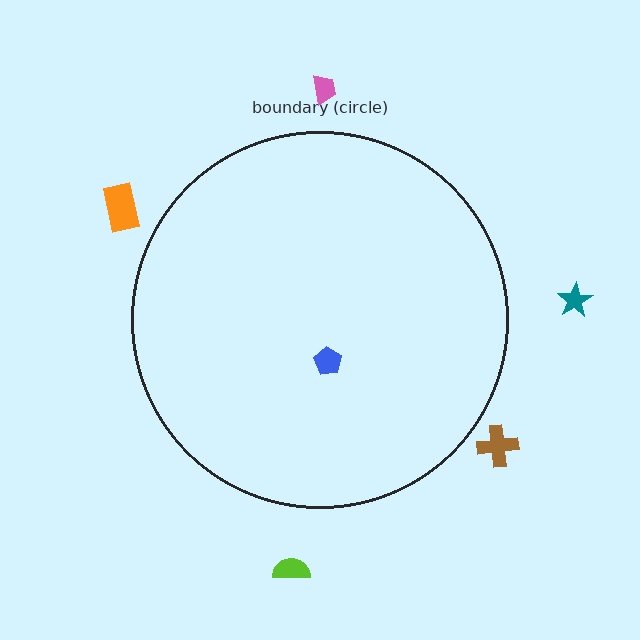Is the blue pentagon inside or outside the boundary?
Inside.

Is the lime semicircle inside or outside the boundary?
Outside.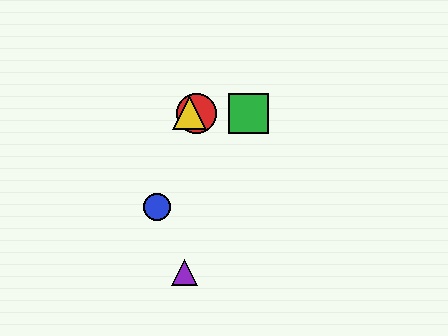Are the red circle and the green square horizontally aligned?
Yes, both are at y≈113.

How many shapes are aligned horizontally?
3 shapes (the red circle, the green square, the yellow triangle) are aligned horizontally.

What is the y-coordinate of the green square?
The green square is at y≈113.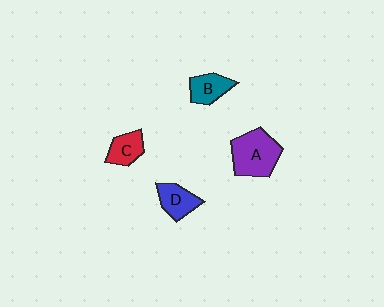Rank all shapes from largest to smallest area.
From largest to smallest: A (purple), D (blue), B (teal), C (red).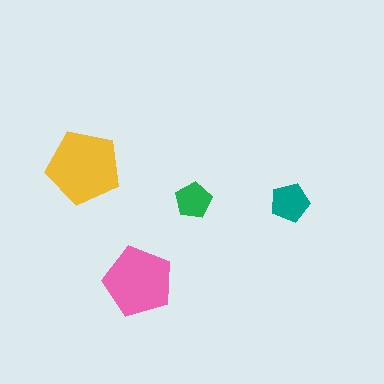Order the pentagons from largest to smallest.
the yellow one, the pink one, the teal one, the green one.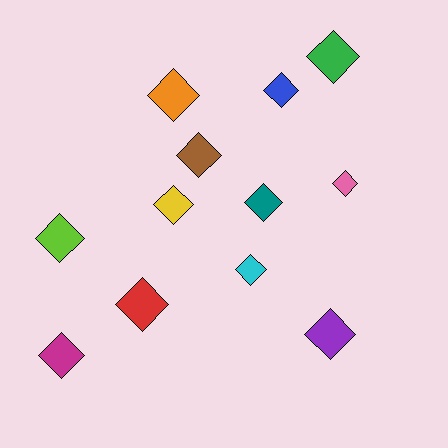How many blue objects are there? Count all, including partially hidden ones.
There is 1 blue object.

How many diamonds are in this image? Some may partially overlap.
There are 12 diamonds.